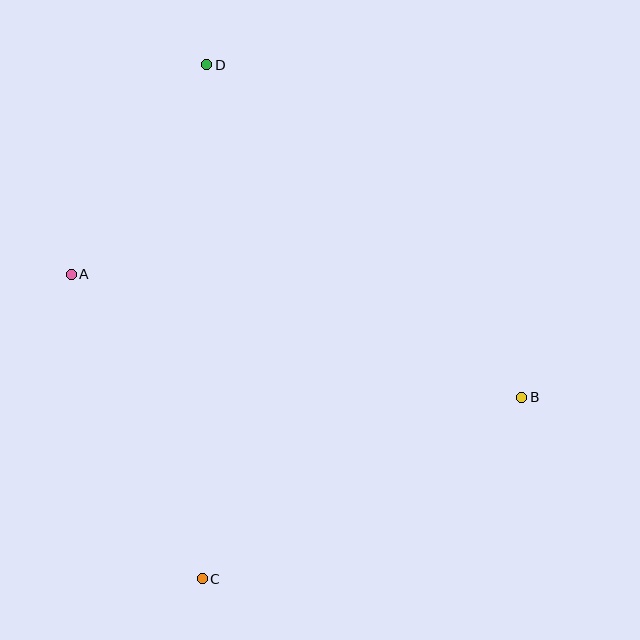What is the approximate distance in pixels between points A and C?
The distance between A and C is approximately 332 pixels.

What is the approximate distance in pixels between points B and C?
The distance between B and C is approximately 367 pixels.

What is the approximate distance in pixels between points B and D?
The distance between B and D is approximately 458 pixels.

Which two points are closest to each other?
Points A and D are closest to each other.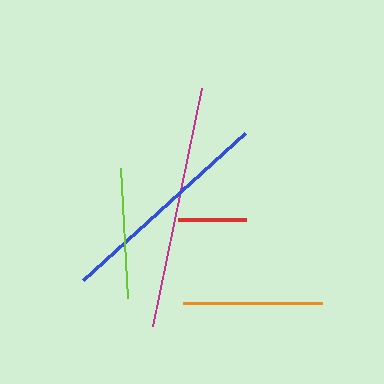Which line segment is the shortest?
The red line is the shortest at approximately 68 pixels.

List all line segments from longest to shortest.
From longest to shortest: magenta, blue, orange, lime, red.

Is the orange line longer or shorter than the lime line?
The orange line is longer than the lime line.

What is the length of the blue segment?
The blue segment is approximately 219 pixels long.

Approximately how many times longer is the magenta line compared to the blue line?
The magenta line is approximately 1.1 times the length of the blue line.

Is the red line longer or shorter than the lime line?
The lime line is longer than the red line.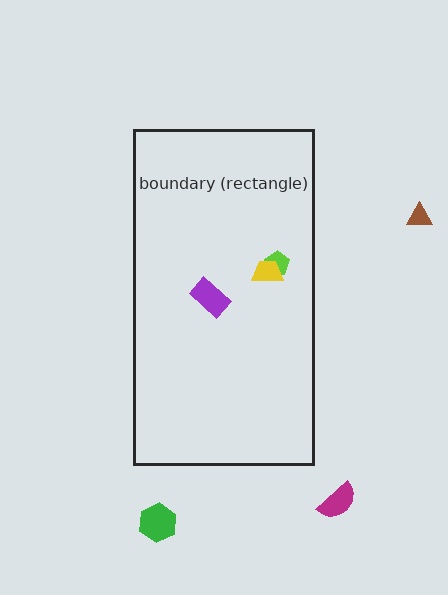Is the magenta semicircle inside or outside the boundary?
Outside.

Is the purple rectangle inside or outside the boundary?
Inside.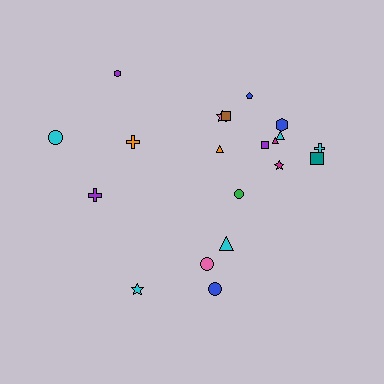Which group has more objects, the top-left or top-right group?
The top-right group.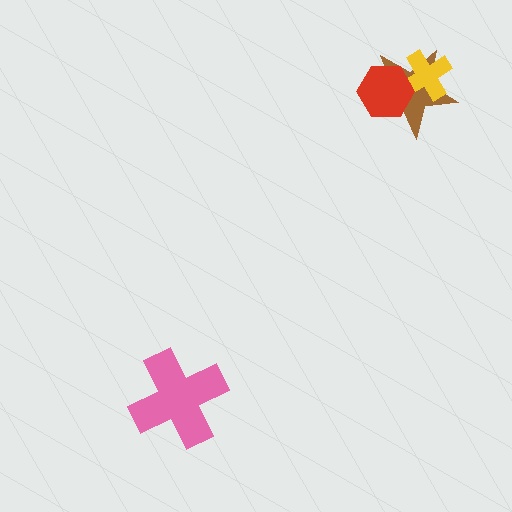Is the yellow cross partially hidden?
Yes, it is partially covered by another shape.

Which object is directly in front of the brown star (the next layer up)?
The yellow cross is directly in front of the brown star.